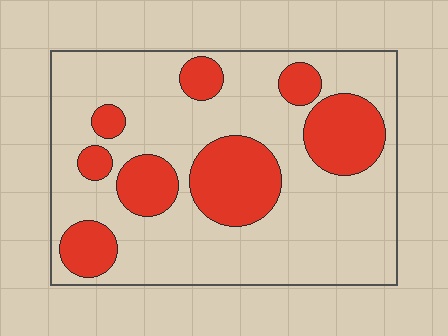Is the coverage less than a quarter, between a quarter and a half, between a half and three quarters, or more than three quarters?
Between a quarter and a half.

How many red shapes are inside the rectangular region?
8.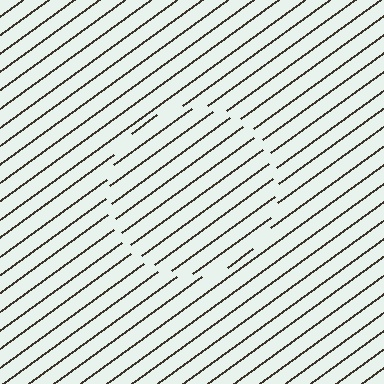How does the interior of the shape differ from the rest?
The interior of the shape contains the same grating, shifted by half a period — the contour is defined by the phase discontinuity where line-ends from the inner and outer gratings abut.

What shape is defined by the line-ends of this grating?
An illusory circle. The interior of the shape contains the same grating, shifted by half a period — the contour is defined by the phase discontinuity where line-ends from the inner and outer gratings abut.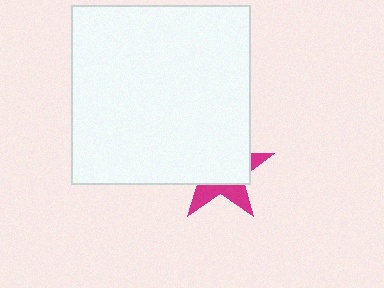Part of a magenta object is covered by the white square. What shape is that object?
It is a star.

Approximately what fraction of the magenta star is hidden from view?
Roughly 67% of the magenta star is hidden behind the white square.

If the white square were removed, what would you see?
You would see the complete magenta star.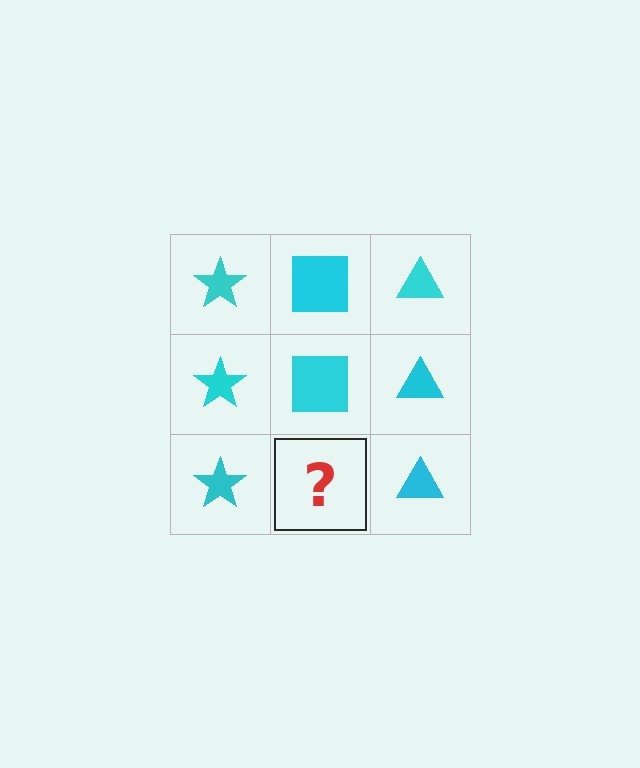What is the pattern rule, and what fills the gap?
The rule is that each column has a consistent shape. The gap should be filled with a cyan square.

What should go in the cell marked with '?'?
The missing cell should contain a cyan square.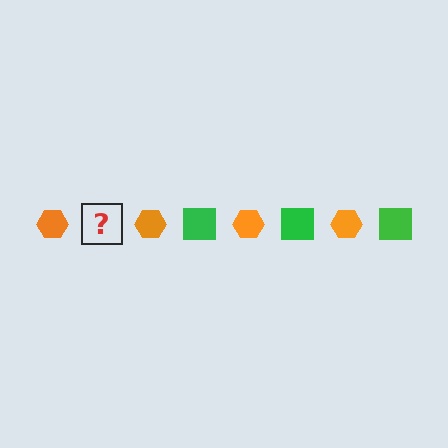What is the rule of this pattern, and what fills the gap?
The rule is that the pattern alternates between orange hexagon and green square. The gap should be filled with a green square.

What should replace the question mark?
The question mark should be replaced with a green square.